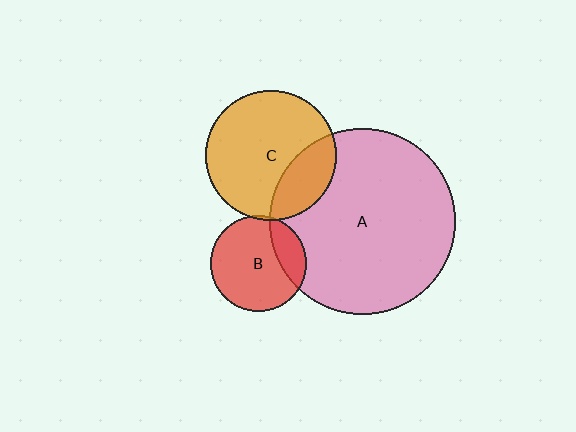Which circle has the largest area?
Circle A (pink).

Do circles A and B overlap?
Yes.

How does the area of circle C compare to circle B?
Approximately 1.9 times.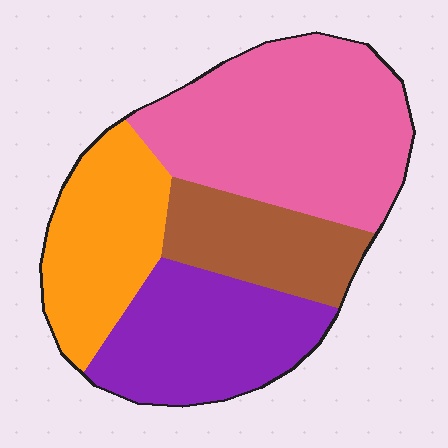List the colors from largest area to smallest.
From largest to smallest: pink, purple, orange, brown.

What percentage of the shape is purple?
Purple covers roughly 25% of the shape.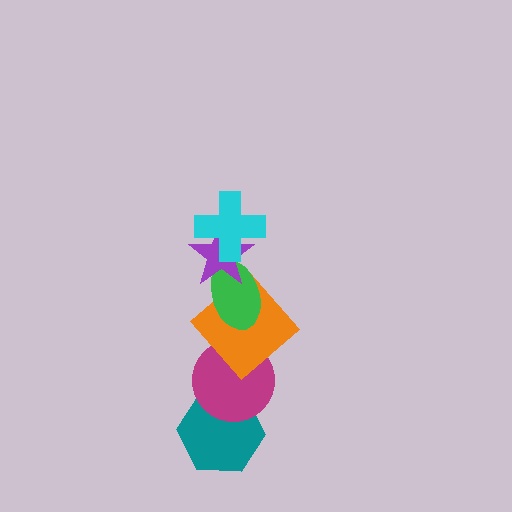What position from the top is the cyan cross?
The cyan cross is 1st from the top.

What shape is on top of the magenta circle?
The orange diamond is on top of the magenta circle.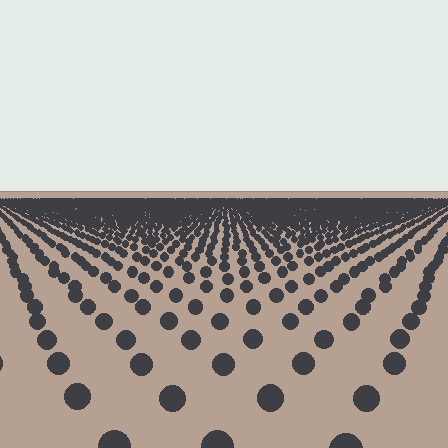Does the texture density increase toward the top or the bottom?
Density increases toward the top.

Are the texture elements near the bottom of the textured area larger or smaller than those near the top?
Larger. Near the bottom, elements are closer to the viewer and appear at a bigger on-screen size.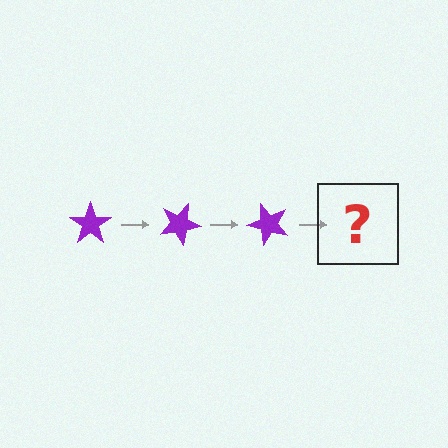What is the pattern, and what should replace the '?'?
The pattern is that the star rotates 25 degrees each step. The '?' should be a purple star rotated 75 degrees.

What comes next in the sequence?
The next element should be a purple star rotated 75 degrees.